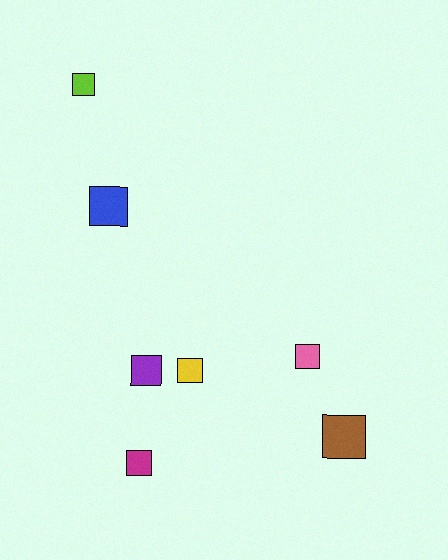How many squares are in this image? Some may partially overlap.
There are 7 squares.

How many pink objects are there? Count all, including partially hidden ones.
There is 1 pink object.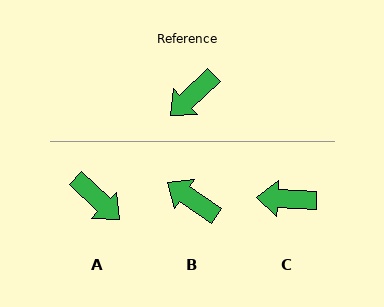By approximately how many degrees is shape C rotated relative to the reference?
Approximately 45 degrees clockwise.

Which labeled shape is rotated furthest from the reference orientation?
A, about 94 degrees away.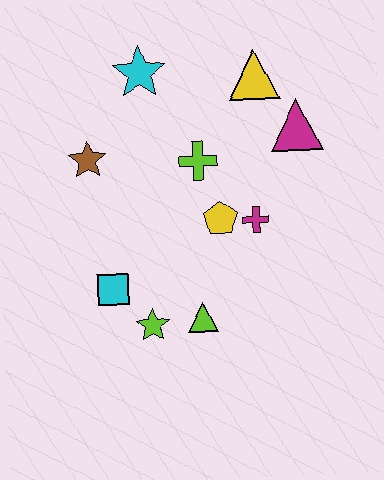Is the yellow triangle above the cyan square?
Yes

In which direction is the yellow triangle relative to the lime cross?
The yellow triangle is above the lime cross.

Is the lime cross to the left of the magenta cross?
Yes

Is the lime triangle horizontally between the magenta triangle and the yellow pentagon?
No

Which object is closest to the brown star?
The cyan star is closest to the brown star.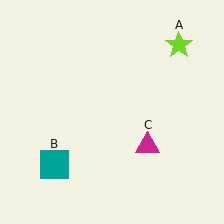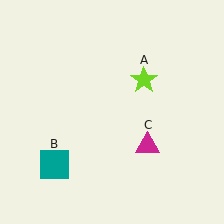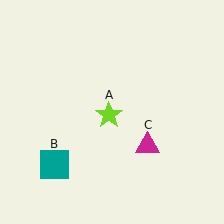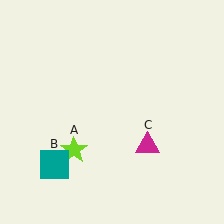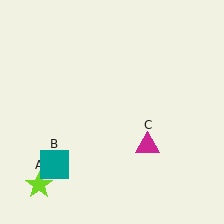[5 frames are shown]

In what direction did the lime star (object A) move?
The lime star (object A) moved down and to the left.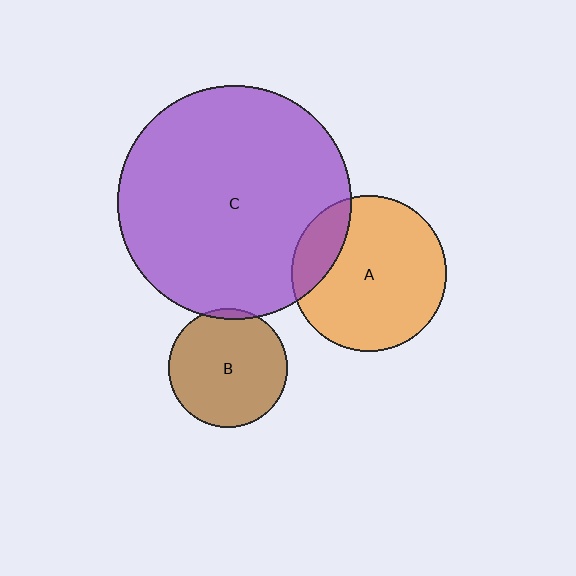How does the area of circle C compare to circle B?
Approximately 3.9 times.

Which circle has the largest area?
Circle C (purple).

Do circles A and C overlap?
Yes.